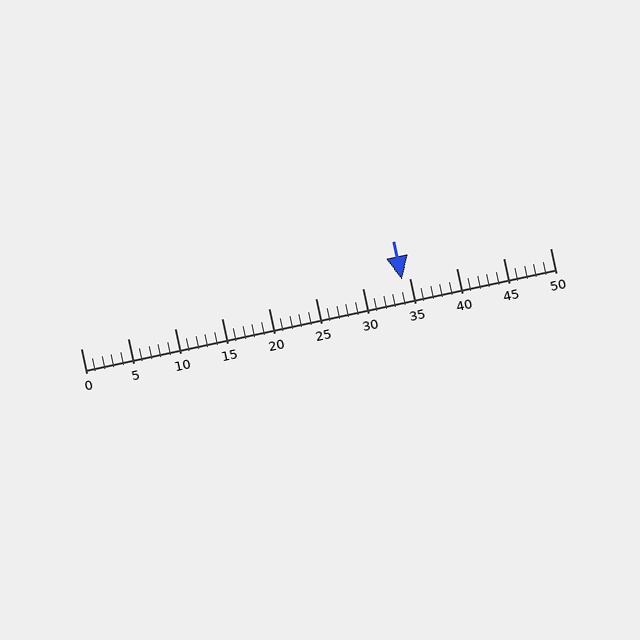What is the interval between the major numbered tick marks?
The major tick marks are spaced 5 units apart.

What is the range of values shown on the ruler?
The ruler shows values from 0 to 50.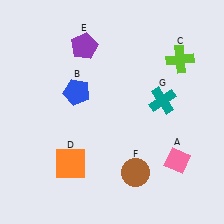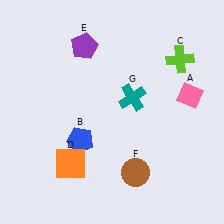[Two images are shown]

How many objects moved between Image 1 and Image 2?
3 objects moved between the two images.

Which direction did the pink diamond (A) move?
The pink diamond (A) moved up.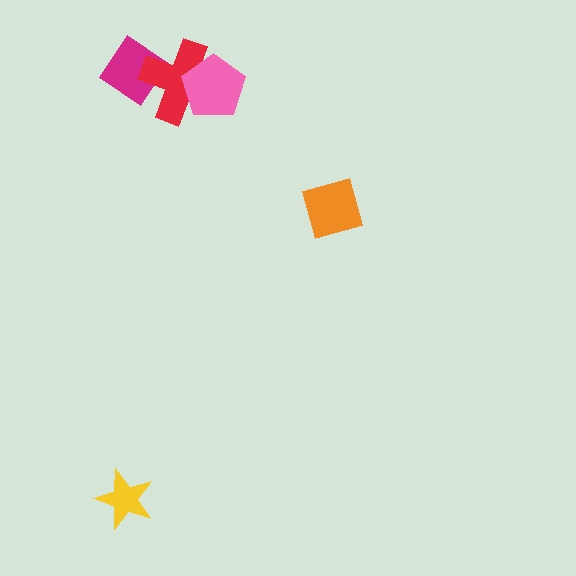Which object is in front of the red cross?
The pink pentagon is in front of the red cross.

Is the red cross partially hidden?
Yes, it is partially covered by another shape.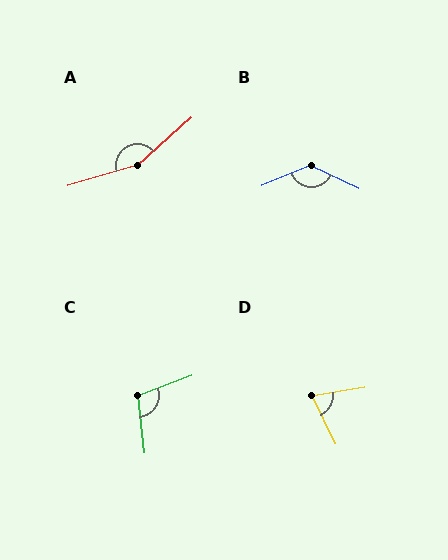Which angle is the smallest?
D, at approximately 73 degrees.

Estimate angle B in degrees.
Approximately 132 degrees.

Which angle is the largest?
A, at approximately 154 degrees.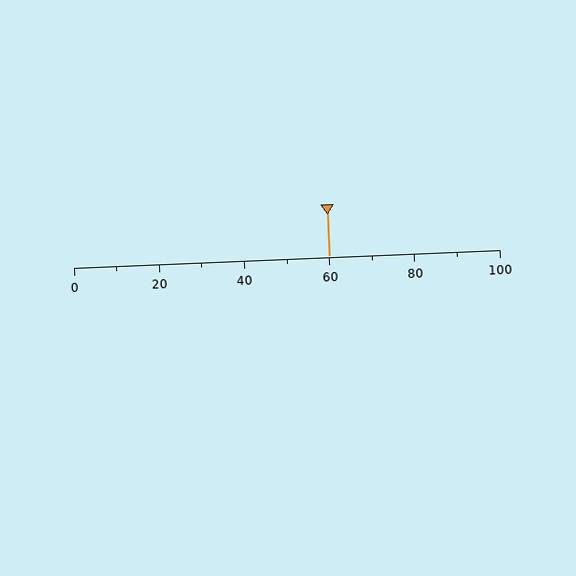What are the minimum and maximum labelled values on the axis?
The axis runs from 0 to 100.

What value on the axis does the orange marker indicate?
The marker indicates approximately 60.